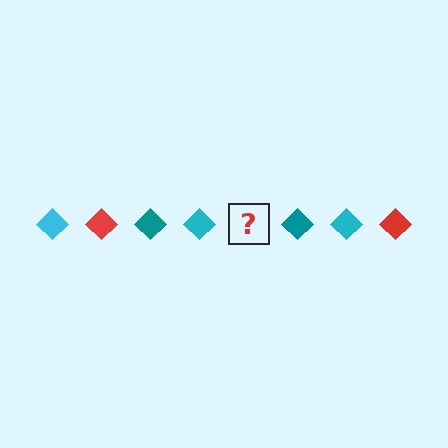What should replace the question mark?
The question mark should be replaced with a red diamond.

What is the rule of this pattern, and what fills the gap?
The rule is that the pattern cycles through cyan, red, teal diamonds. The gap should be filled with a red diamond.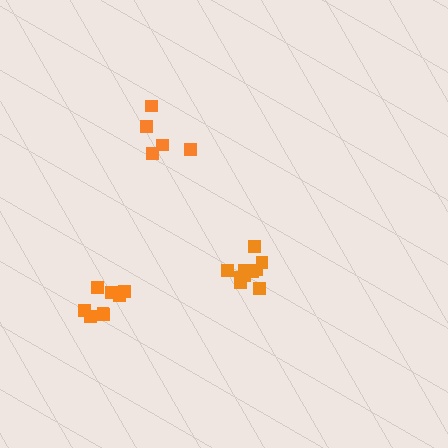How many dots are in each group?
Group 1: 10 dots, Group 2: 5 dots, Group 3: 8 dots (23 total).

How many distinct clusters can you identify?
There are 3 distinct clusters.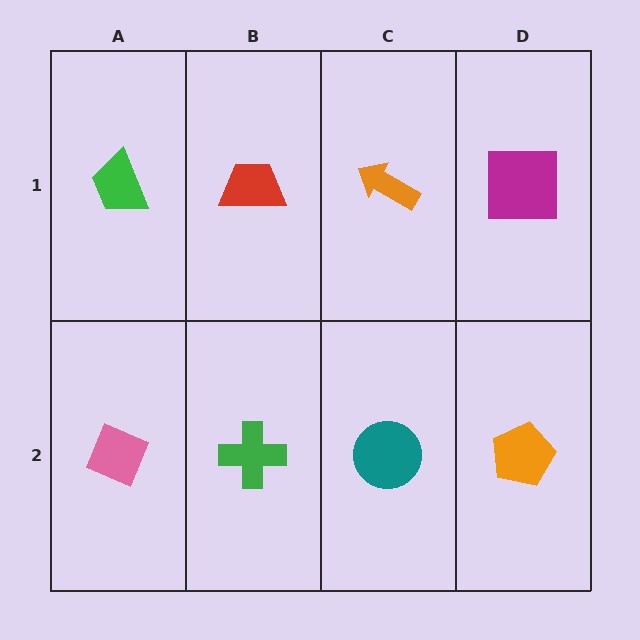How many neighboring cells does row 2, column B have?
3.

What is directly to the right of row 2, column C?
An orange pentagon.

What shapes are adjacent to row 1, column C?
A teal circle (row 2, column C), a red trapezoid (row 1, column B), a magenta square (row 1, column D).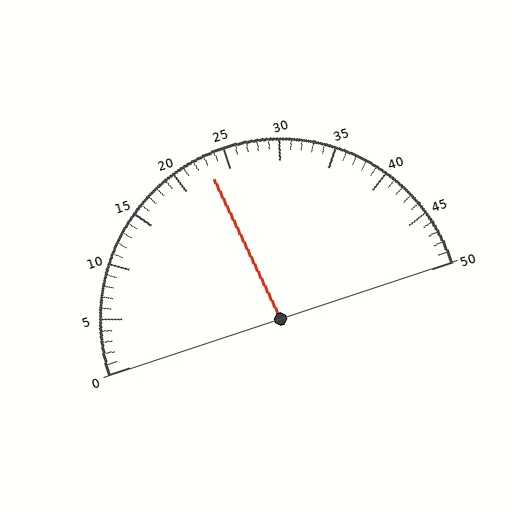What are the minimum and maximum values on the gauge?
The gauge ranges from 0 to 50.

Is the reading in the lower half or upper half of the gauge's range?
The reading is in the lower half of the range (0 to 50).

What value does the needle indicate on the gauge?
The needle indicates approximately 23.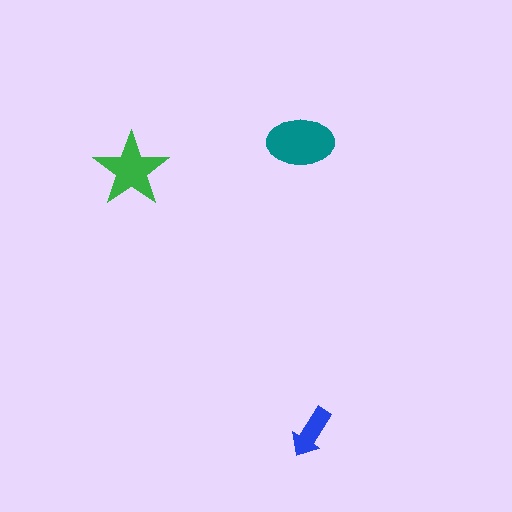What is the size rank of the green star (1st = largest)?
2nd.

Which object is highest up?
The teal ellipse is topmost.